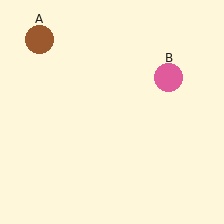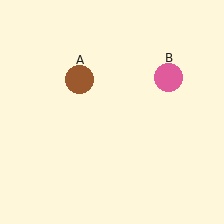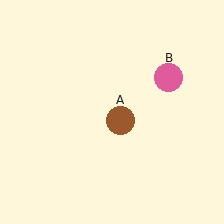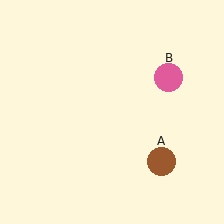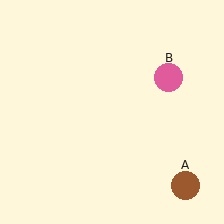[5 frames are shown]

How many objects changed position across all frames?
1 object changed position: brown circle (object A).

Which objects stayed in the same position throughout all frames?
Pink circle (object B) remained stationary.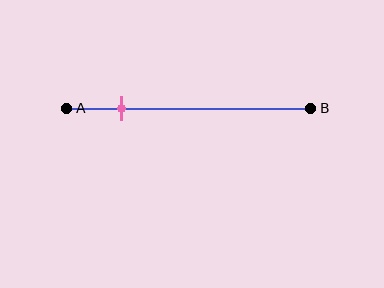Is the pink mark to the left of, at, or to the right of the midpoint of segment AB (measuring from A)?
The pink mark is to the left of the midpoint of segment AB.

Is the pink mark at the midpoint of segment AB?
No, the mark is at about 20% from A, not at the 50% midpoint.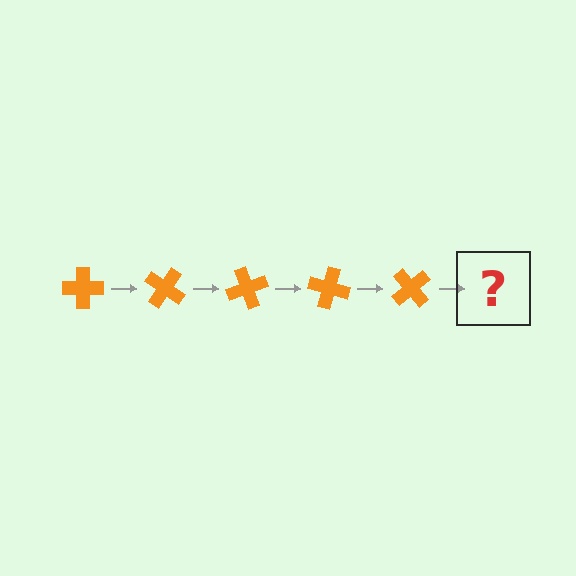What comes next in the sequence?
The next element should be an orange cross rotated 175 degrees.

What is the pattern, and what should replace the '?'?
The pattern is that the cross rotates 35 degrees each step. The '?' should be an orange cross rotated 175 degrees.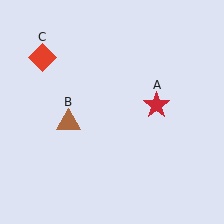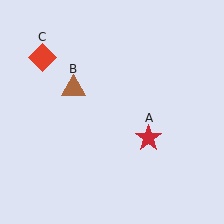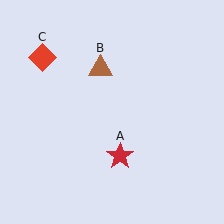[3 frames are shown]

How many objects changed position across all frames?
2 objects changed position: red star (object A), brown triangle (object B).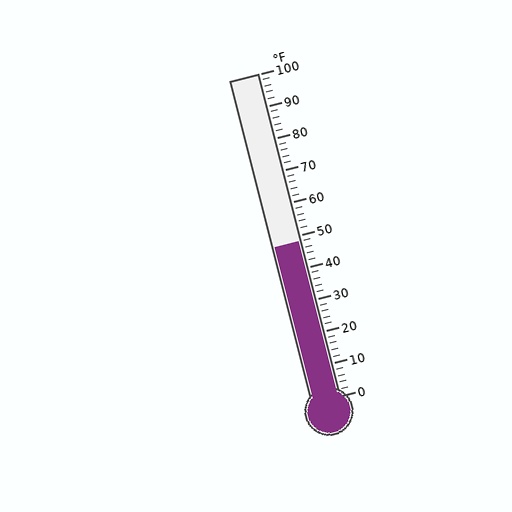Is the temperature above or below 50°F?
The temperature is below 50°F.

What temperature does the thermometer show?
The thermometer shows approximately 48°F.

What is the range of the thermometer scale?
The thermometer scale ranges from 0°F to 100°F.